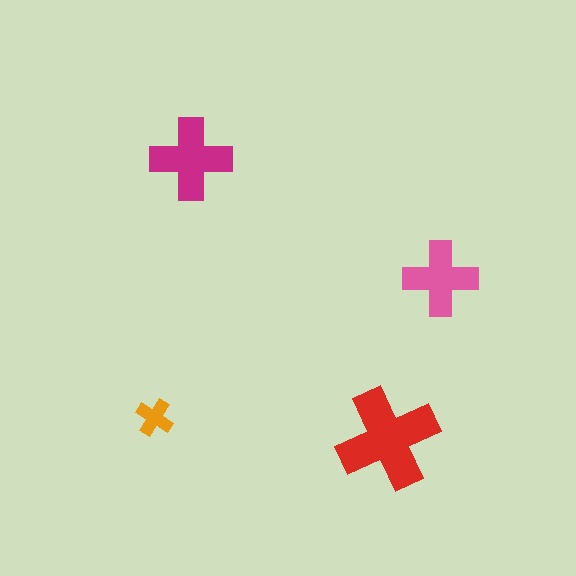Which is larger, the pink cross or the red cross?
The red one.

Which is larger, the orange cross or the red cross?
The red one.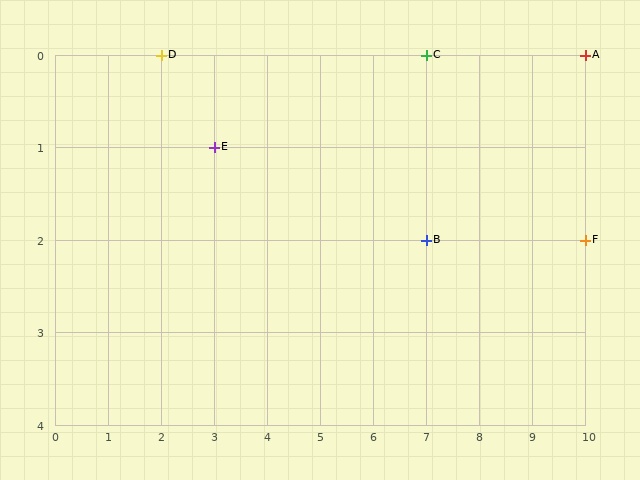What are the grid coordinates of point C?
Point C is at grid coordinates (7, 0).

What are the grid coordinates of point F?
Point F is at grid coordinates (10, 2).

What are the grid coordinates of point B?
Point B is at grid coordinates (7, 2).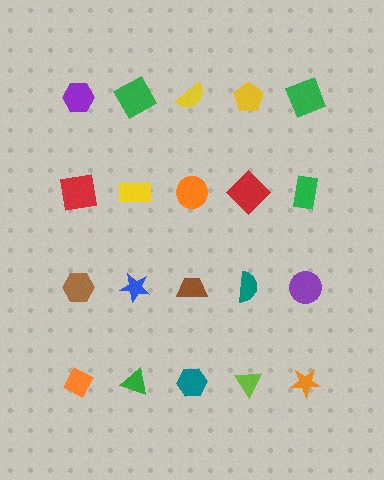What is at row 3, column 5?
A purple circle.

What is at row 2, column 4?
A red diamond.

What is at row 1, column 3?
A yellow semicircle.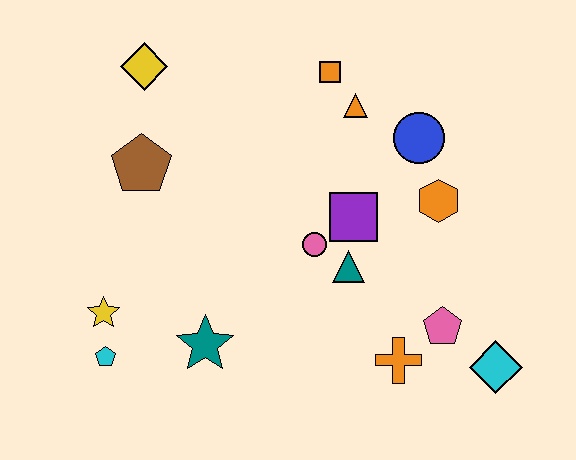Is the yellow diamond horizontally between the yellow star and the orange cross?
Yes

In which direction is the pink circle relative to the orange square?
The pink circle is below the orange square.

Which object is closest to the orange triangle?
The orange square is closest to the orange triangle.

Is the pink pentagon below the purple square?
Yes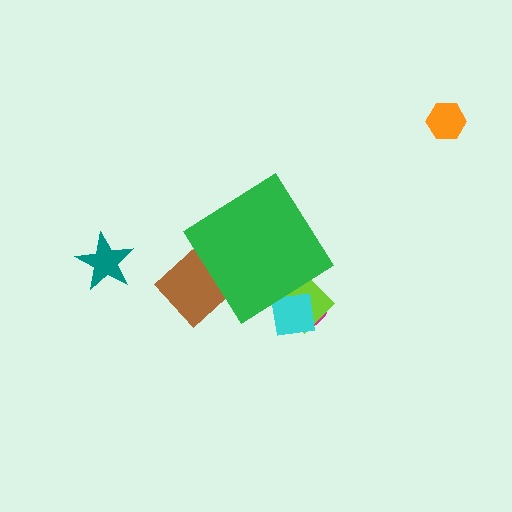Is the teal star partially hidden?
No, the teal star is fully visible.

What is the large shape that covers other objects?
A green diamond.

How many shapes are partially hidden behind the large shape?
4 shapes are partially hidden.